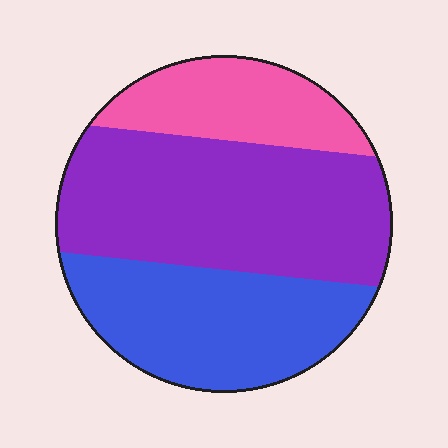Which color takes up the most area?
Purple, at roughly 45%.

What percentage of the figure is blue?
Blue takes up about one third (1/3) of the figure.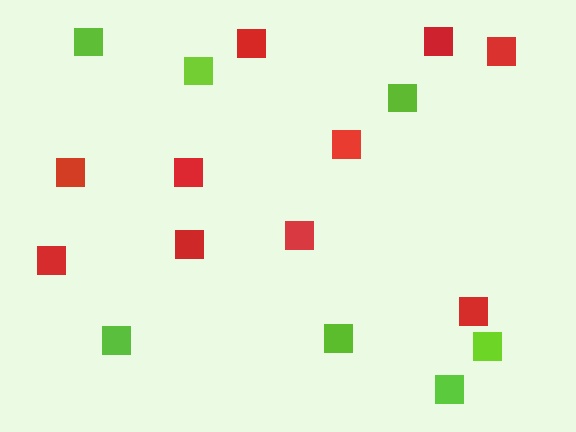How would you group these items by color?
There are 2 groups: one group of red squares (10) and one group of lime squares (7).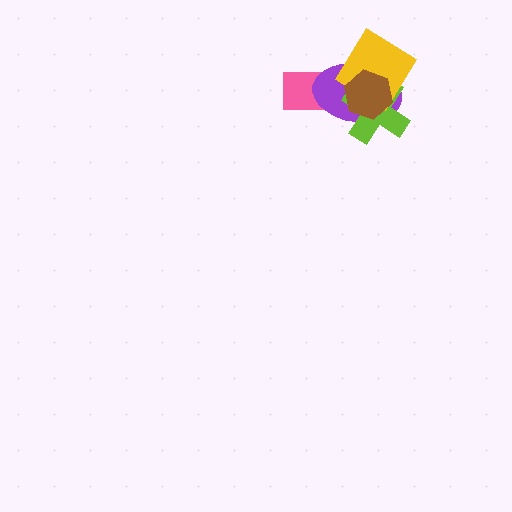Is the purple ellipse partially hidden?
Yes, it is partially covered by another shape.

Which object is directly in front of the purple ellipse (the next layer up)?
The lime cross is directly in front of the purple ellipse.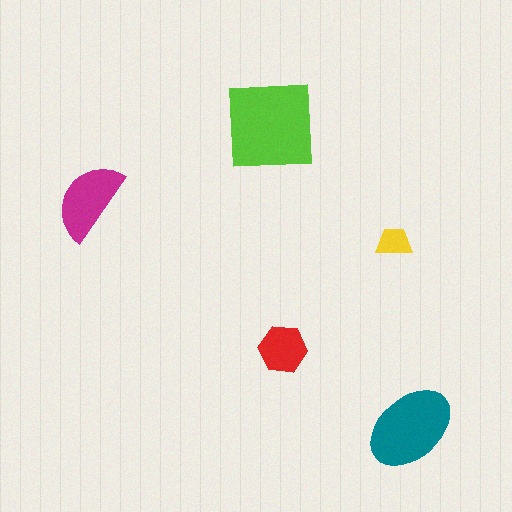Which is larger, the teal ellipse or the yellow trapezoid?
The teal ellipse.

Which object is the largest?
The lime square.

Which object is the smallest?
The yellow trapezoid.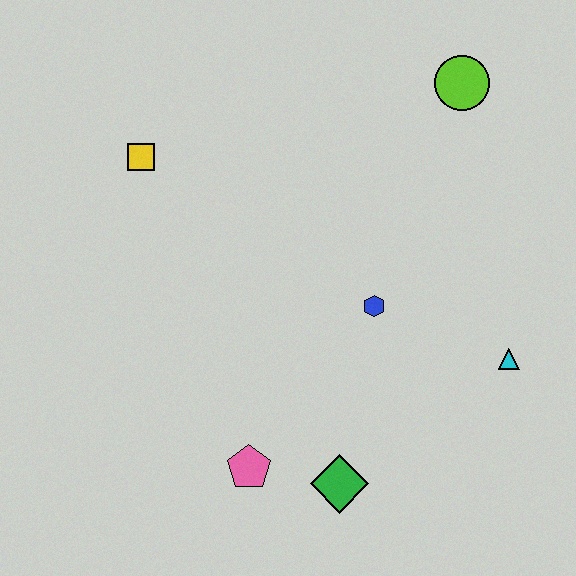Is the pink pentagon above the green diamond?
Yes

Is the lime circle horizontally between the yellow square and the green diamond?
No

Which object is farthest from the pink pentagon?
The lime circle is farthest from the pink pentagon.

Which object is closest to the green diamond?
The pink pentagon is closest to the green diamond.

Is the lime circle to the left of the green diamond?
No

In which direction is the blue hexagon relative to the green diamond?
The blue hexagon is above the green diamond.